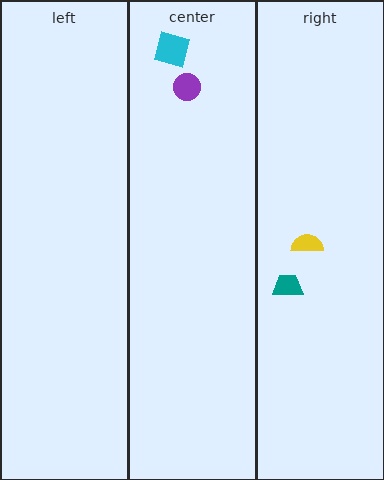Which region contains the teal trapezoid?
The right region.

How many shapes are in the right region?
2.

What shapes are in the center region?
The purple circle, the cyan square.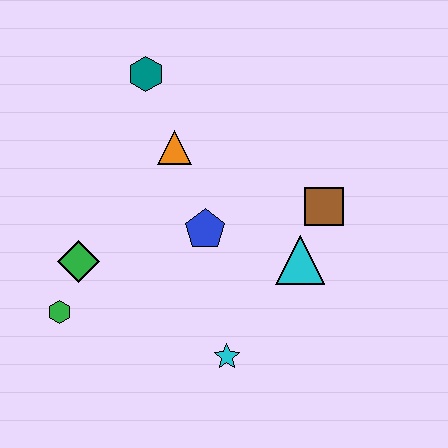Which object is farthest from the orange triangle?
The cyan star is farthest from the orange triangle.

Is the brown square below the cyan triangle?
No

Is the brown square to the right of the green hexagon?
Yes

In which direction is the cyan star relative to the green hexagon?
The cyan star is to the right of the green hexagon.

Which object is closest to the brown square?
The cyan triangle is closest to the brown square.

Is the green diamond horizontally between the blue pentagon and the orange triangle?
No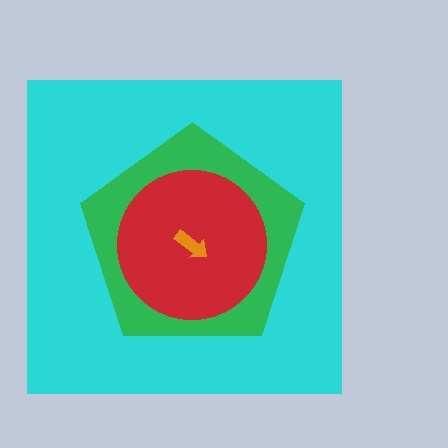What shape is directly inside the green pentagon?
The red circle.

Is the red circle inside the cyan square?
Yes.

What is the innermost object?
The orange arrow.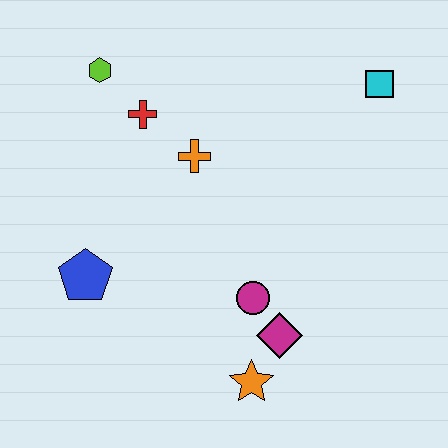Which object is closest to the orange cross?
The red cross is closest to the orange cross.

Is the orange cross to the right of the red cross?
Yes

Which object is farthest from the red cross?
The orange star is farthest from the red cross.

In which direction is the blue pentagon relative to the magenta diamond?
The blue pentagon is to the left of the magenta diamond.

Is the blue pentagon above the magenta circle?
Yes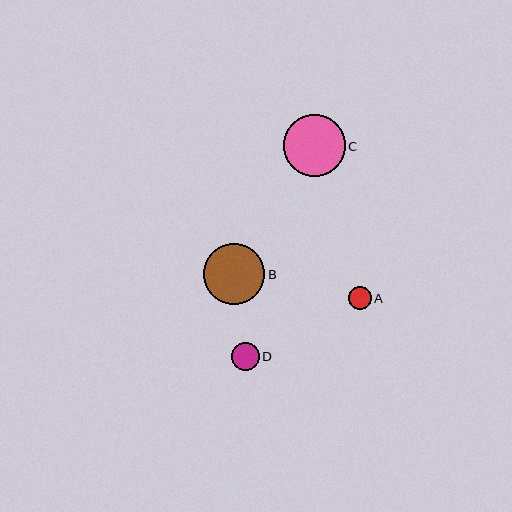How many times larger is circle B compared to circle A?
Circle B is approximately 2.7 times the size of circle A.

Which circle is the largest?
Circle C is the largest with a size of approximately 62 pixels.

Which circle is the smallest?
Circle A is the smallest with a size of approximately 23 pixels.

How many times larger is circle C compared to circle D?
Circle C is approximately 2.2 times the size of circle D.